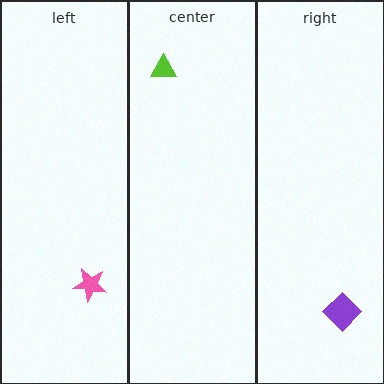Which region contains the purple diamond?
The right region.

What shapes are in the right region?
The purple diamond.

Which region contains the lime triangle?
The center region.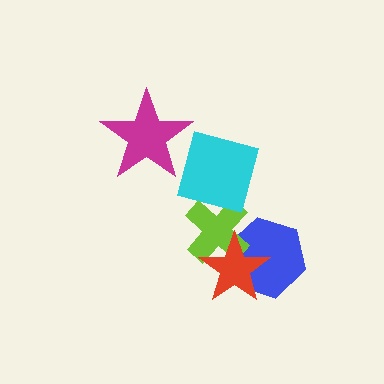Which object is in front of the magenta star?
The cyan diamond is in front of the magenta star.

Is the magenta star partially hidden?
Yes, it is partially covered by another shape.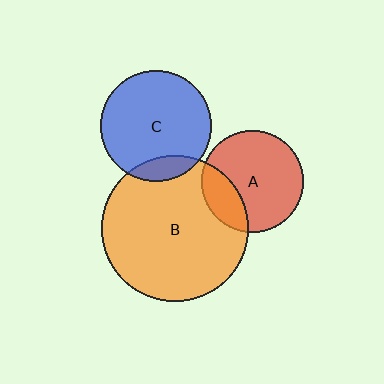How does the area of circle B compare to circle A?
Approximately 2.1 times.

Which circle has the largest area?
Circle B (orange).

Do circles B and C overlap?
Yes.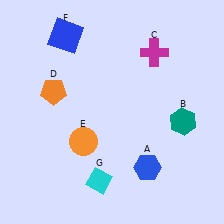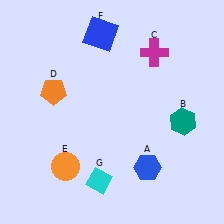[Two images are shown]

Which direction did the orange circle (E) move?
The orange circle (E) moved down.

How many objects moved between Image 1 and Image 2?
2 objects moved between the two images.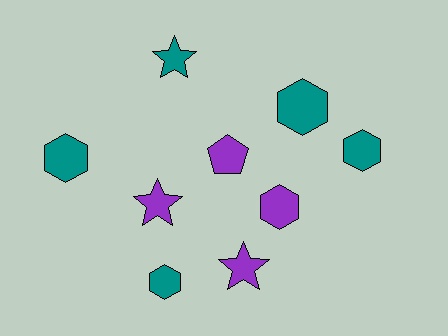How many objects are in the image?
There are 9 objects.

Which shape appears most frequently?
Hexagon, with 5 objects.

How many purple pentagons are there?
There is 1 purple pentagon.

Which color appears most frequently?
Teal, with 5 objects.